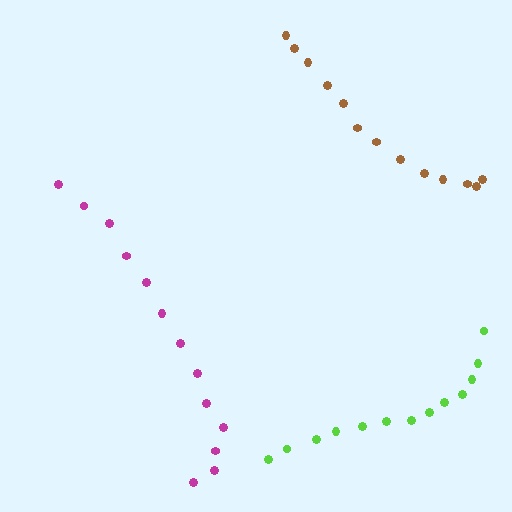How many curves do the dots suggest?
There are 3 distinct paths.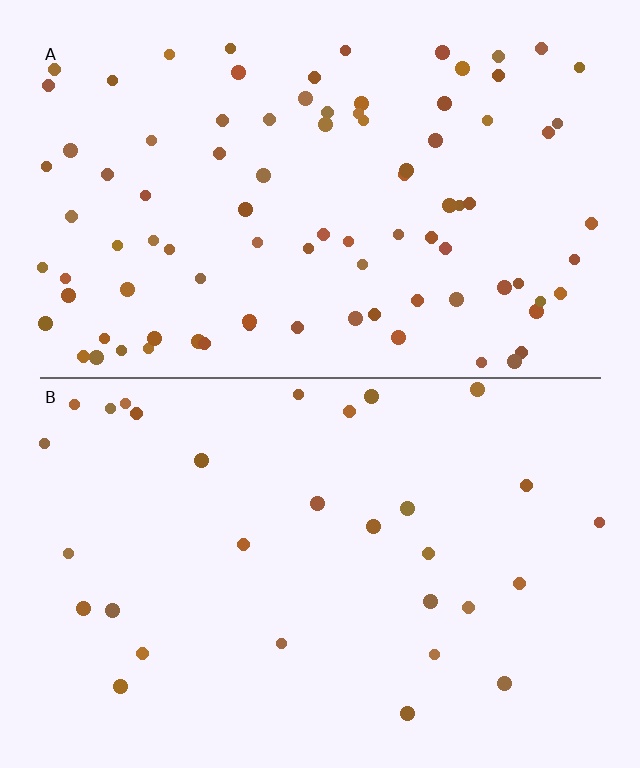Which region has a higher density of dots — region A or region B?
A (the top).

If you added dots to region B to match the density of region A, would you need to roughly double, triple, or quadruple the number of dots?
Approximately triple.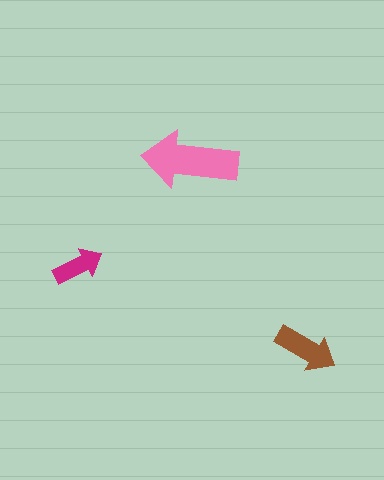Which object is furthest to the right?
The brown arrow is rightmost.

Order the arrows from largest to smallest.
the pink one, the brown one, the magenta one.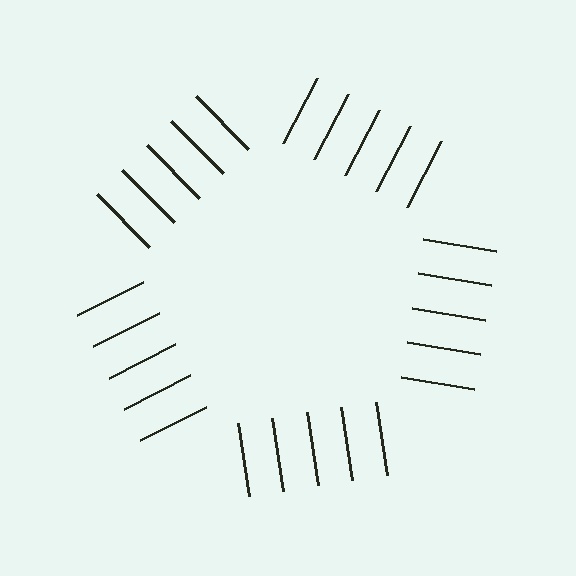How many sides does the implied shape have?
5 sides — the line-ends trace a pentagon.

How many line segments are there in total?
25 — 5 along each of the 5 edges.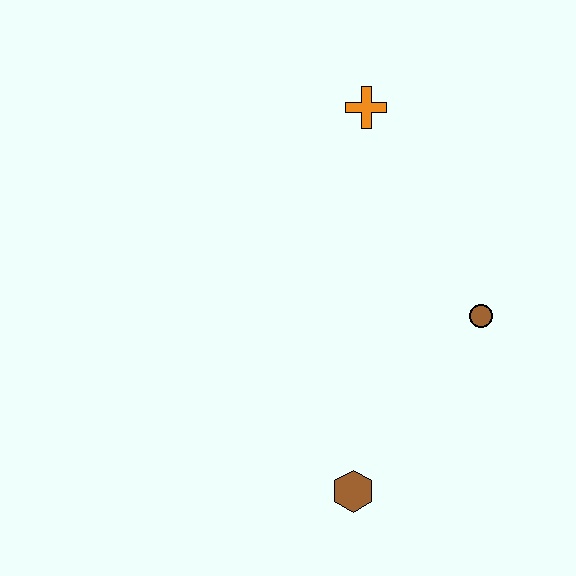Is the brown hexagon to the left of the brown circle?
Yes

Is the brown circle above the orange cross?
No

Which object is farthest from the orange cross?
The brown hexagon is farthest from the orange cross.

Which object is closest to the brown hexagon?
The brown circle is closest to the brown hexagon.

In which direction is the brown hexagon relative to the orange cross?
The brown hexagon is below the orange cross.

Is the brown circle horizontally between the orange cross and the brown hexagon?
No